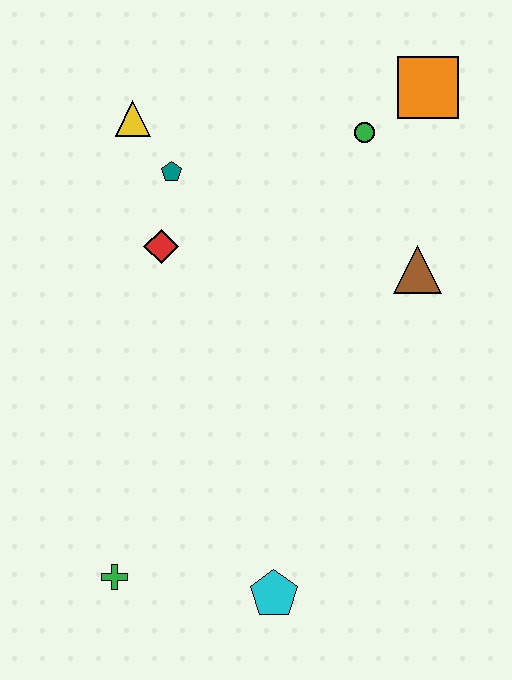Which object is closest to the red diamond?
The teal pentagon is closest to the red diamond.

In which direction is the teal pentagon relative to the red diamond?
The teal pentagon is above the red diamond.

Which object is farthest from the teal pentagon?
The cyan pentagon is farthest from the teal pentagon.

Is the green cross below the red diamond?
Yes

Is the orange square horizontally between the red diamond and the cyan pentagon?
No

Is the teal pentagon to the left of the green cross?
No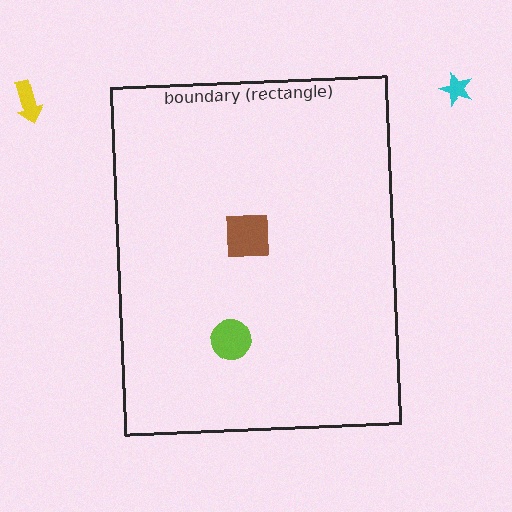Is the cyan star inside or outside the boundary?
Outside.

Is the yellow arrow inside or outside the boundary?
Outside.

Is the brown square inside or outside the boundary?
Inside.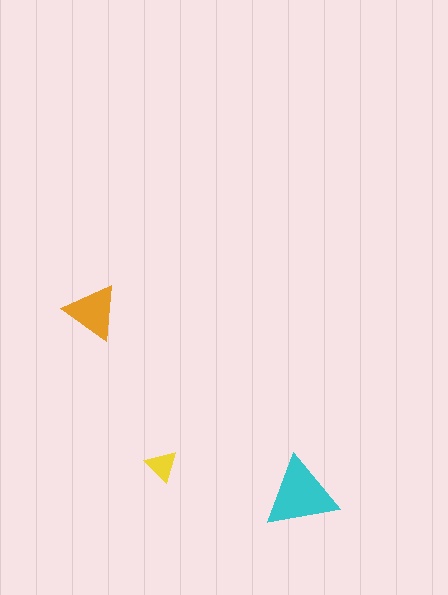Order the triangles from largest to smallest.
the cyan one, the orange one, the yellow one.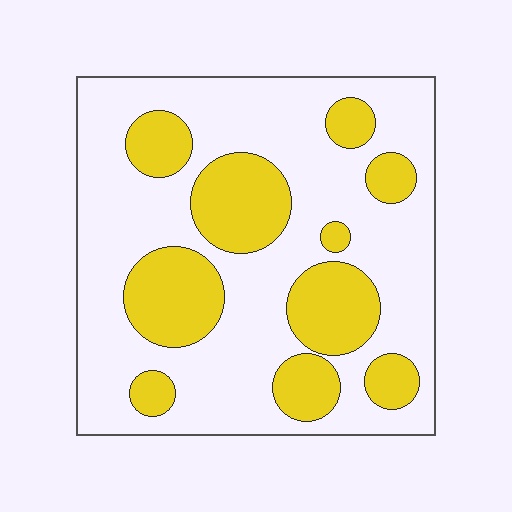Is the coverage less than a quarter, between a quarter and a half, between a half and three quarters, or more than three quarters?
Between a quarter and a half.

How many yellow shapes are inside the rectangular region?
10.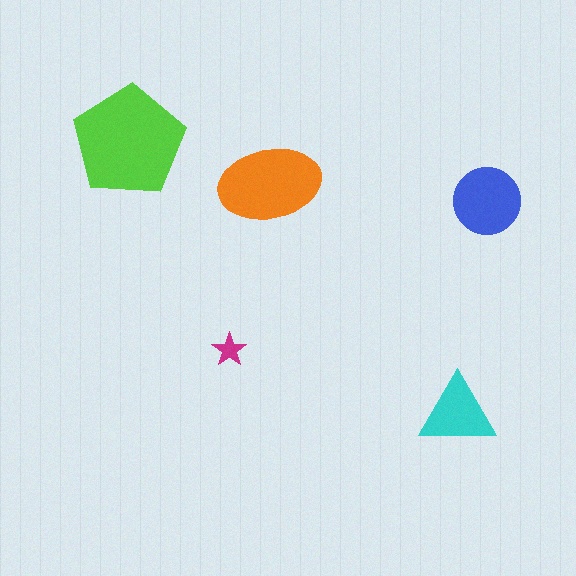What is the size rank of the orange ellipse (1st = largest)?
2nd.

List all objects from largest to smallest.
The lime pentagon, the orange ellipse, the blue circle, the cyan triangle, the magenta star.